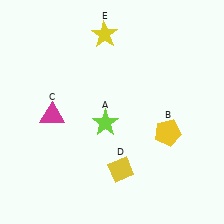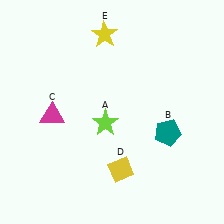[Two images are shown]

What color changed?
The pentagon (B) changed from yellow in Image 1 to teal in Image 2.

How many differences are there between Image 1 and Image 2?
There is 1 difference between the two images.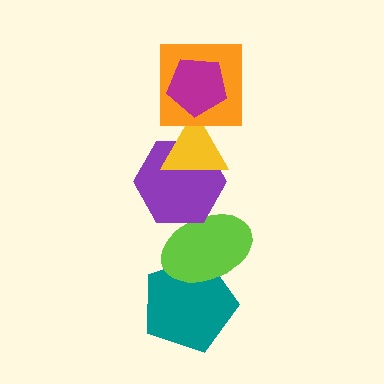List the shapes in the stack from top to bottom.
From top to bottom: the magenta pentagon, the orange square, the yellow triangle, the purple hexagon, the lime ellipse, the teal pentagon.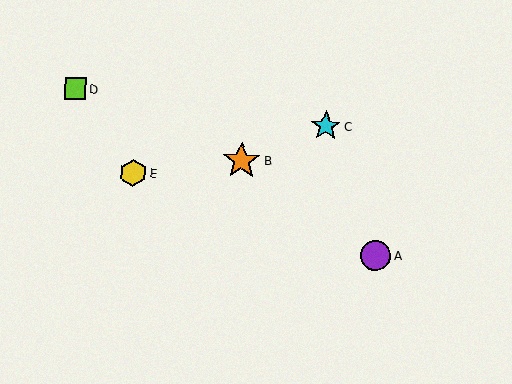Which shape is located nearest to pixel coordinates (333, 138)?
The cyan star (labeled C) at (326, 126) is nearest to that location.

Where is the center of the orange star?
The center of the orange star is at (242, 161).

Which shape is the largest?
The orange star (labeled B) is the largest.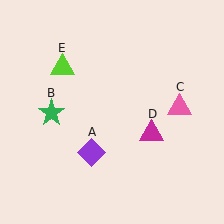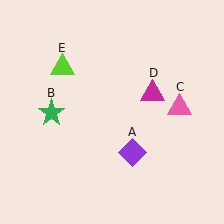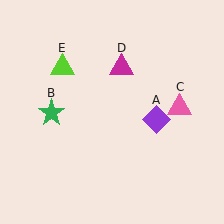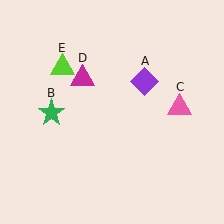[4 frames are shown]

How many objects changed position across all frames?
2 objects changed position: purple diamond (object A), magenta triangle (object D).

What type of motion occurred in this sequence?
The purple diamond (object A), magenta triangle (object D) rotated counterclockwise around the center of the scene.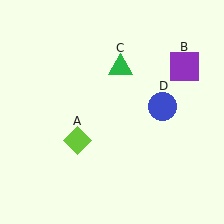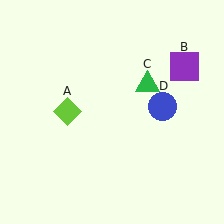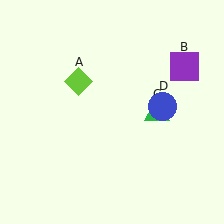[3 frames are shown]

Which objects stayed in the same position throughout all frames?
Purple square (object B) and blue circle (object D) remained stationary.